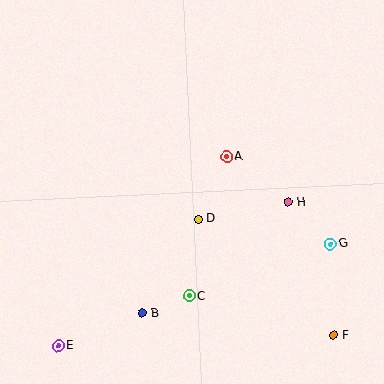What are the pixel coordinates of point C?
Point C is at (189, 296).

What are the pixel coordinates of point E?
Point E is at (58, 346).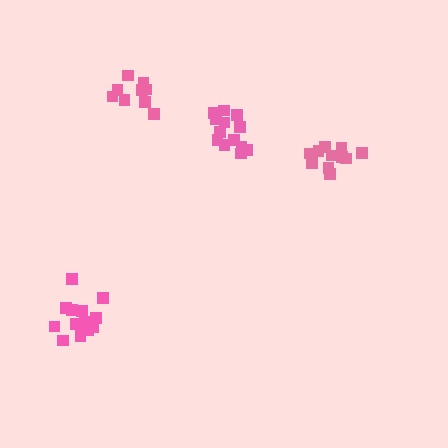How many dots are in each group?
Group 1: 9 dots, Group 2: 13 dots, Group 3: 11 dots, Group 4: 15 dots (48 total).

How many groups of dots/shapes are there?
There are 4 groups.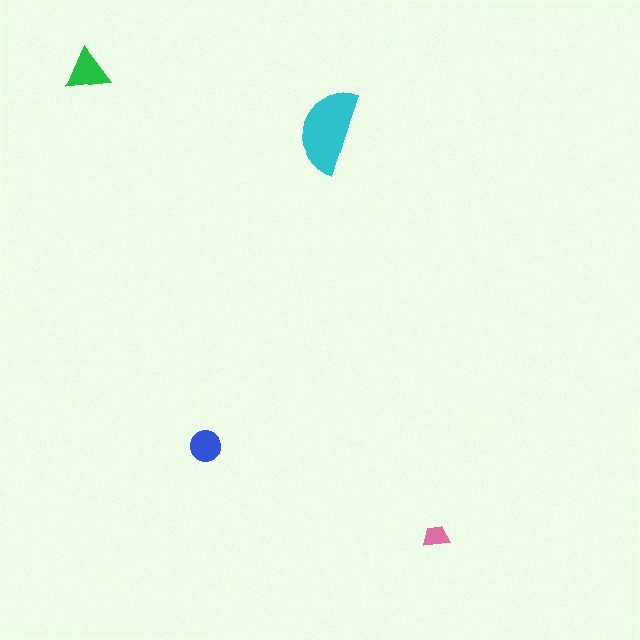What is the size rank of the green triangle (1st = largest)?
2nd.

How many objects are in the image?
There are 4 objects in the image.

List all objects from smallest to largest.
The pink trapezoid, the blue circle, the green triangle, the cyan semicircle.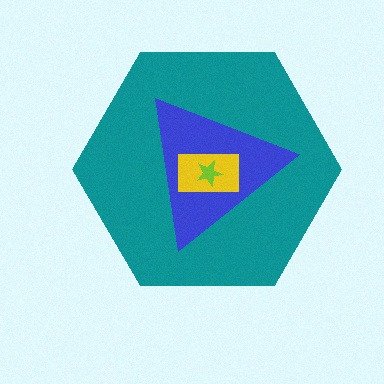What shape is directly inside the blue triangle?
The yellow rectangle.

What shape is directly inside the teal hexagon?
The blue triangle.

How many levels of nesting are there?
4.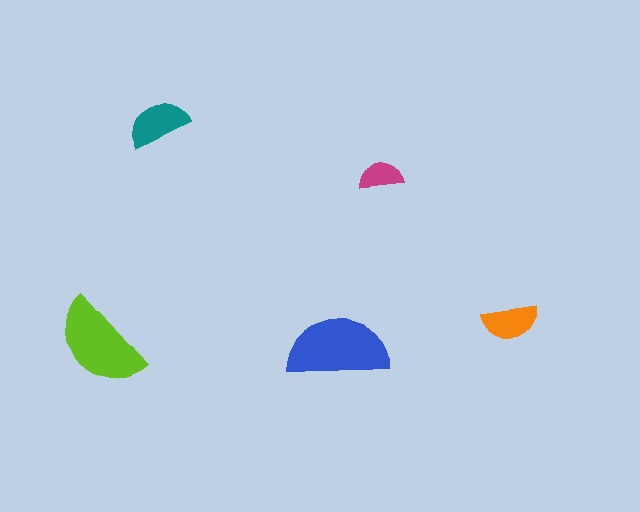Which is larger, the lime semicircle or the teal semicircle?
The lime one.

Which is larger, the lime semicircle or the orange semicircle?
The lime one.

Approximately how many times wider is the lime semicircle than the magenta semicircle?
About 2 times wider.